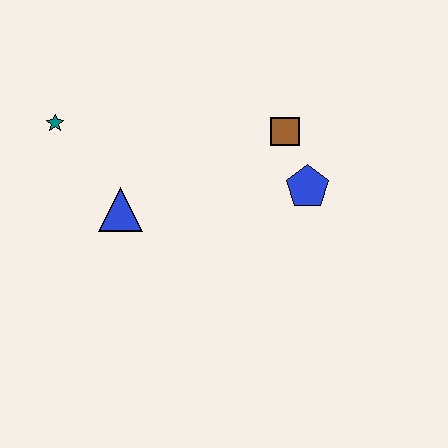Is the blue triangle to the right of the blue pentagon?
No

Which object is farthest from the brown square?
The teal star is farthest from the brown square.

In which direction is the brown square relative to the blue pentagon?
The brown square is above the blue pentagon.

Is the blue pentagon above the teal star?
No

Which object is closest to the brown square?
The blue pentagon is closest to the brown square.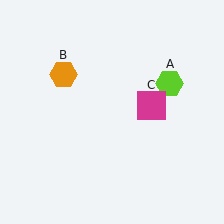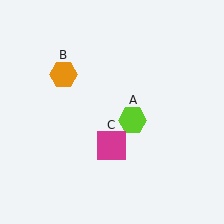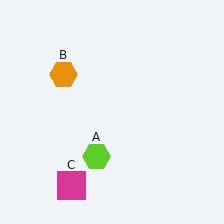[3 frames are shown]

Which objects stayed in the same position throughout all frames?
Orange hexagon (object B) remained stationary.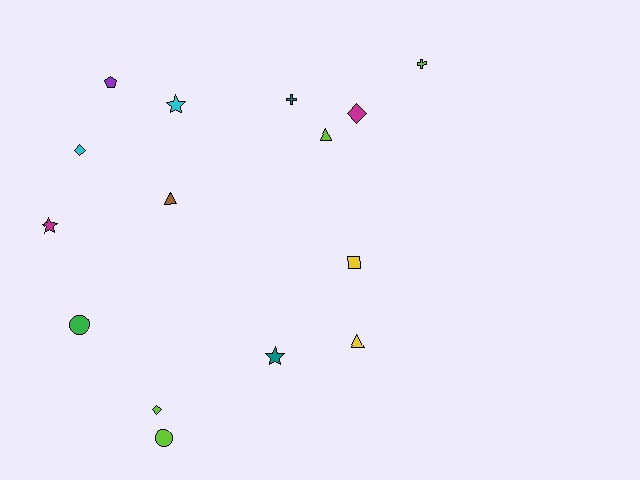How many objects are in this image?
There are 15 objects.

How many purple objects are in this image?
There is 1 purple object.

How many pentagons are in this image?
There is 1 pentagon.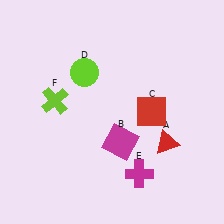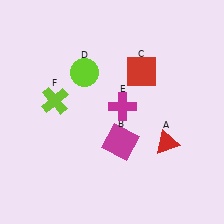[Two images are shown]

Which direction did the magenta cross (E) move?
The magenta cross (E) moved up.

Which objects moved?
The objects that moved are: the red square (C), the magenta cross (E).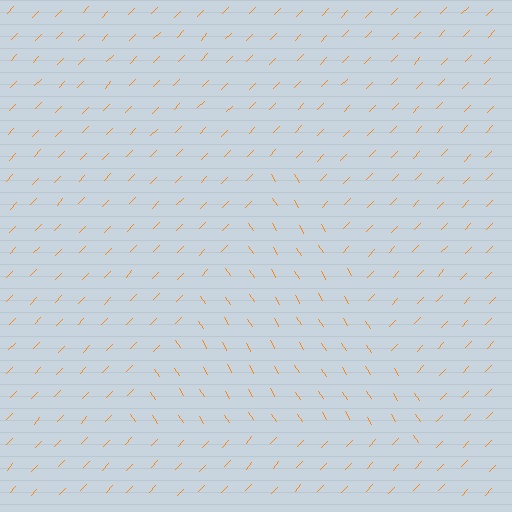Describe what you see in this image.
The image is filled with small orange line segments. A triangle region in the image has lines oriented differently from the surrounding lines, creating a visible texture boundary.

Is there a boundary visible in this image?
Yes, there is a texture boundary formed by a change in line orientation.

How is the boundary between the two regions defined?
The boundary is defined purely by a change in line orientation (approximately 76 degrees difference). All lines are the same color and thickness.